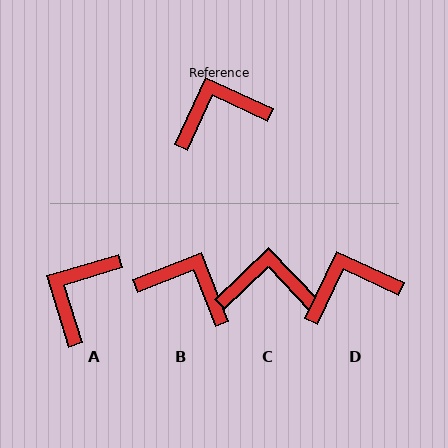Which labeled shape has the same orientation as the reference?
D.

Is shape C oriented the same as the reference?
No, it is off by about 21 degrees.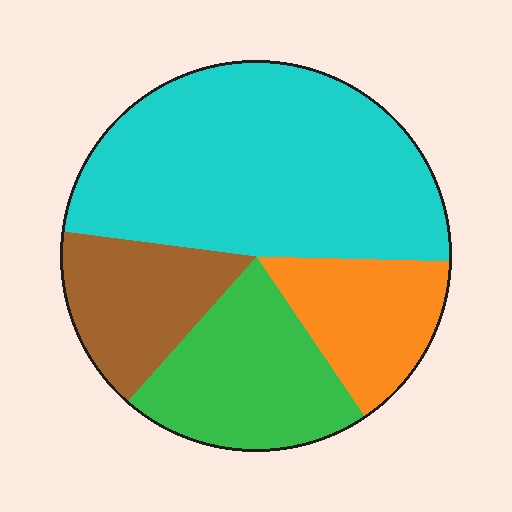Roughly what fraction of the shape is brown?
Brown covers about 15% of the shape.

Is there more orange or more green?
Green.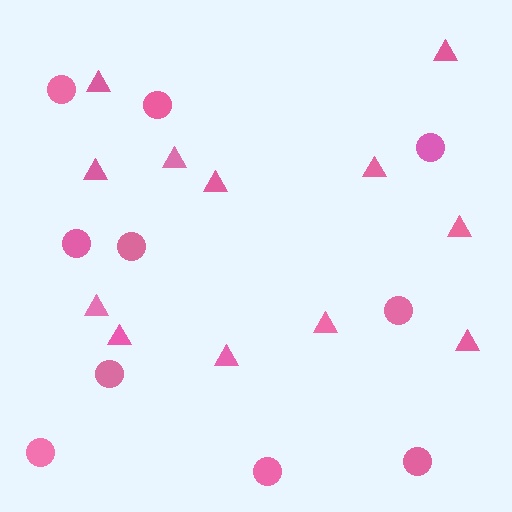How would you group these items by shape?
There are 2 groups: one group of triangles (12) and one group of circles (10).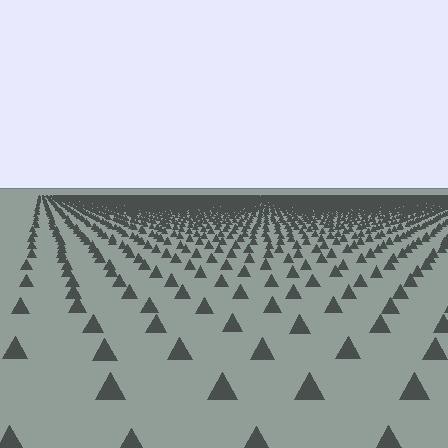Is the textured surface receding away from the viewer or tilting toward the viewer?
The surface is receding away from the viewer. Texture elements get smaller and denser toward the top.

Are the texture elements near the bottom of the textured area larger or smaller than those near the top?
Larger. Near the bottom, elements are closer to the viewer and appear at a bigger on-screen size.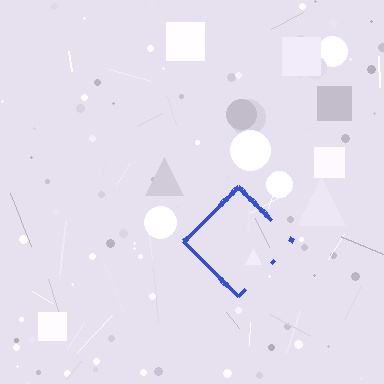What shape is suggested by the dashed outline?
The dashed outline suggests a diamond.